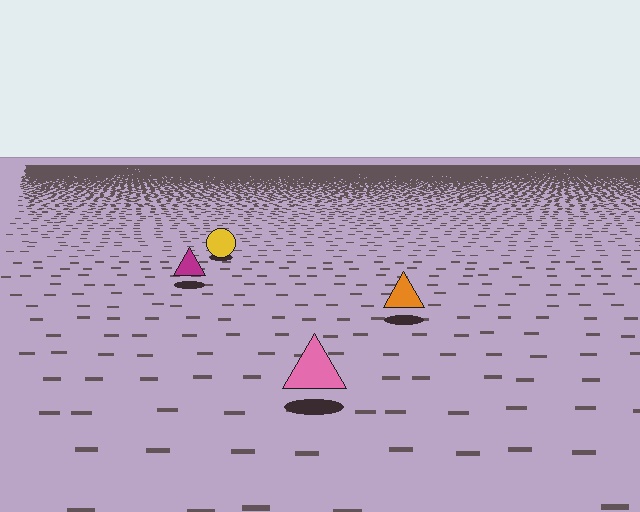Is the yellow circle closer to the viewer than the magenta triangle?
No. The magenta triangle is closer — you can tell from the texture gradient: the ground texture is coarser near it.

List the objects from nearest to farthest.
From nearest to farthest: the pink triangle, the orange triangle, the magenta triangle, the yellow circle.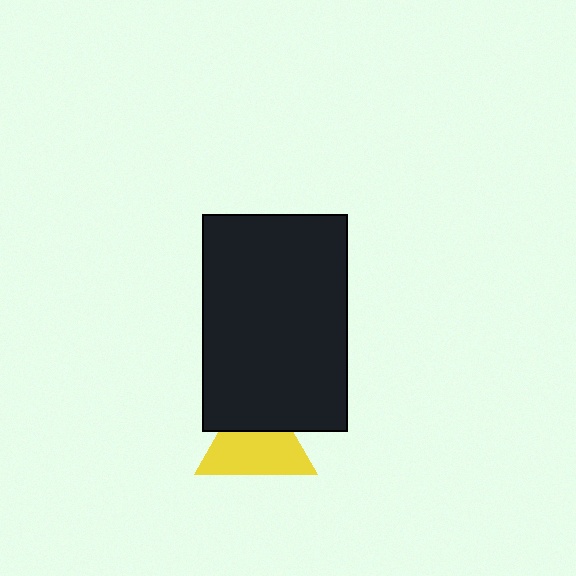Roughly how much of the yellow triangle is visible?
About half of it is visible (roughly 64%).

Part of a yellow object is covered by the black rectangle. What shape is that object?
It is a triangle.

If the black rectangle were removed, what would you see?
You would see the complete yellow triangle.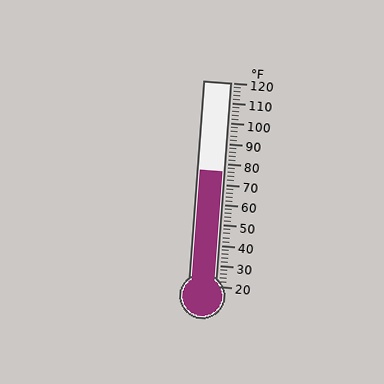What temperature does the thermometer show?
The thermometer shows approximately 76°F.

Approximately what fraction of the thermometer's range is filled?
The thermometer is filled to approximately 55% of its range.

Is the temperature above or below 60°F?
The temperature is above 60°F.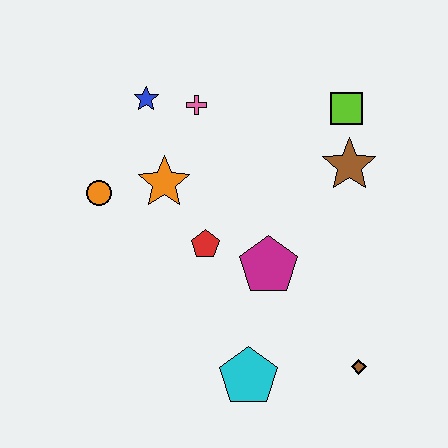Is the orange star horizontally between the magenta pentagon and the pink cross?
No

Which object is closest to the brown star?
The lime square is closest to the brown star.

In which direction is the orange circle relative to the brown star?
The orange circle is to the left of the brown star.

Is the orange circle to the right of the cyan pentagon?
No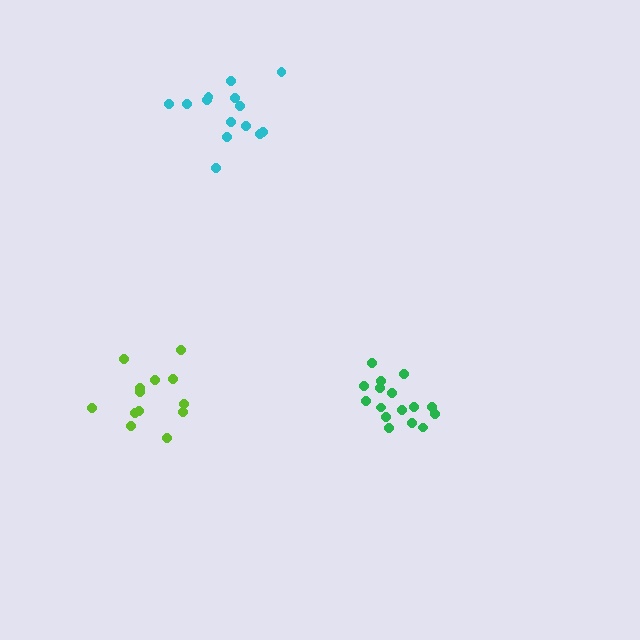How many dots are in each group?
Group 1: 14 dots, Group 2: 16 dots, Group 3: 13 dots (43 total).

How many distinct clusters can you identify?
There are 3 distinct clusters.